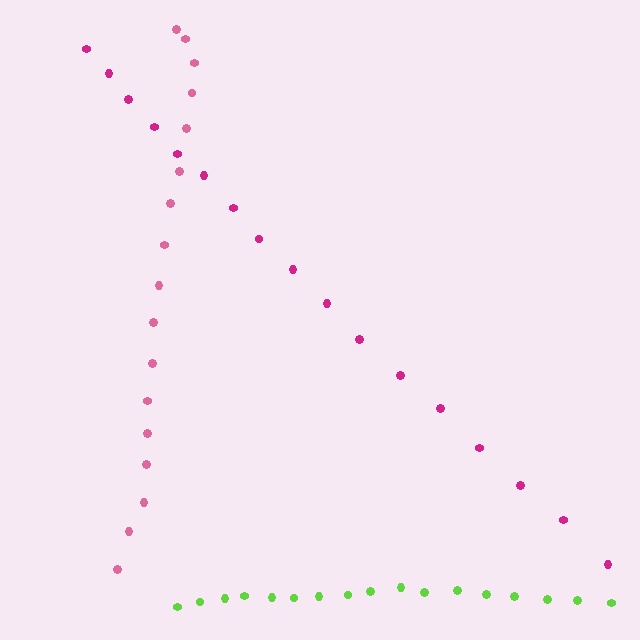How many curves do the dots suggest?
There are 3 distinct paths.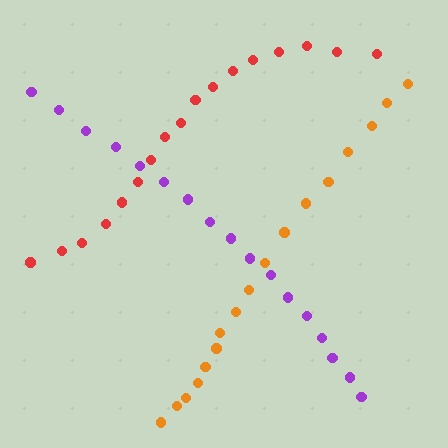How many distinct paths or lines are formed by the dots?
There are 3 distinct paths.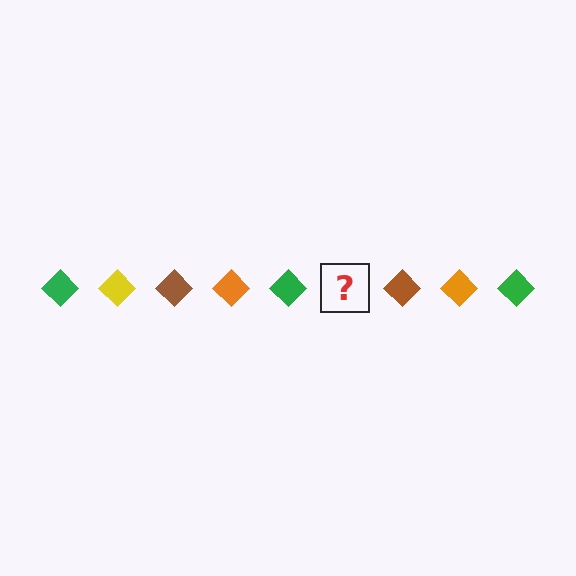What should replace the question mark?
The question mark should be replaced with a yellow diamond.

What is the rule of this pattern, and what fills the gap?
The rule is that the pattern cycles through green, yellow, brown, orange diamonds. The gap should be filled with a yellow diamond.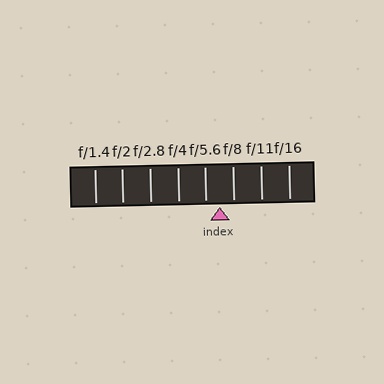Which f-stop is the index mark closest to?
The index mark is closest to f/8.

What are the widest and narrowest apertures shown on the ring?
The widest aperture shown is f/1.4 and the narrowest is f/16.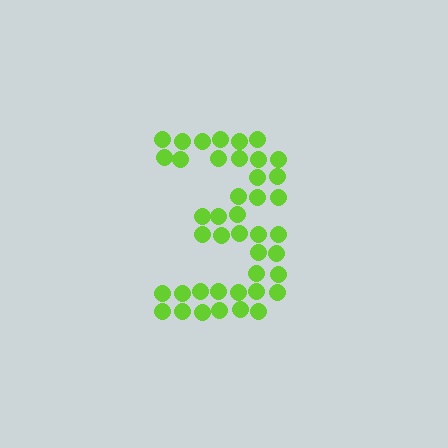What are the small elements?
The small elements are circles.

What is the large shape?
The large shape is the digit 3.